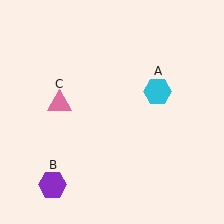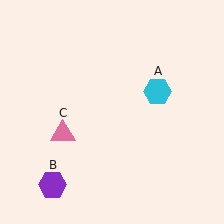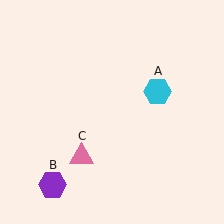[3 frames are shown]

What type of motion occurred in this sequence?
The pink triangle (object C) rotated counterclockwise around the center of the scene.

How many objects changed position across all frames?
1 object changed position: pink triangle (object C).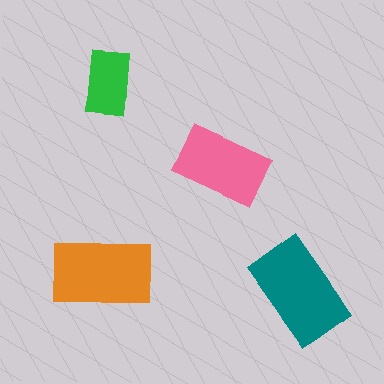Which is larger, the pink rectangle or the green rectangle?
The pink one.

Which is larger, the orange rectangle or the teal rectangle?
The teal one.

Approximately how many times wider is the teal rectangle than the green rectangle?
About 1.5 times wider.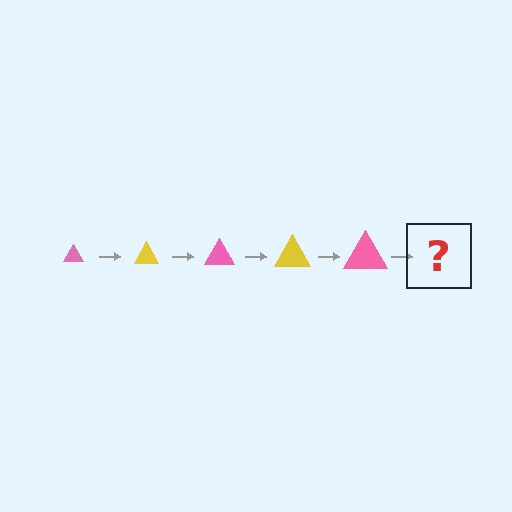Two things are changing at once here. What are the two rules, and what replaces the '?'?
The two rules are that the triangle grows larger each step and the color cycles through pink and yellow. The '?' should be a yellow triangle, larger than the previous one.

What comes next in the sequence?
The next element should be a yellow triangle, larger than the previous one.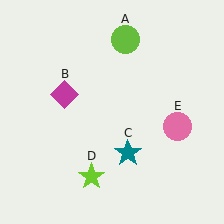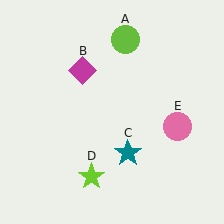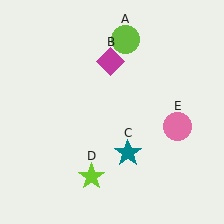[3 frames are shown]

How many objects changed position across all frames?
1 object changed position: magenta diamond (object B).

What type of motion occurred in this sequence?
The magenta diamond (object B) rotated clockwise around the center of the scene.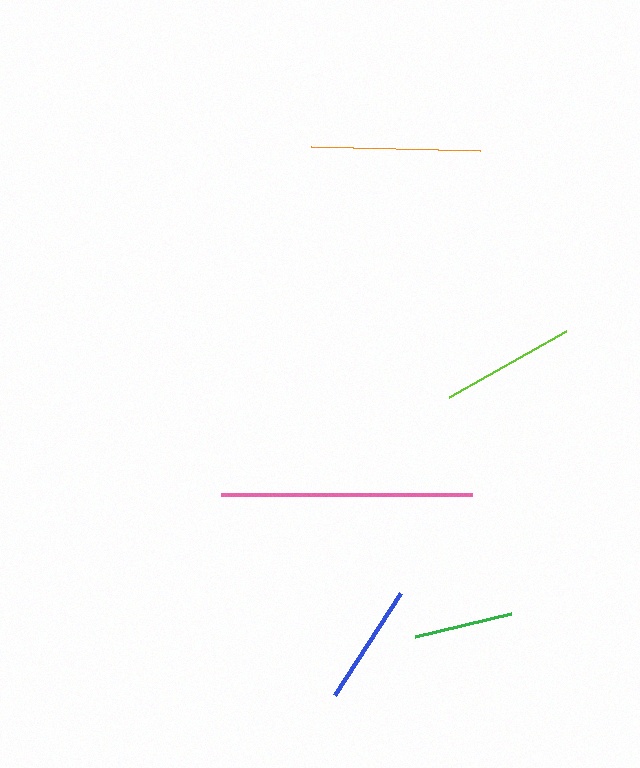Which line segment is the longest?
The pink line is the longest at approximately 251 pixels.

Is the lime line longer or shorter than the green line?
The lime line is longer than the green line.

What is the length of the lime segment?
The lime segment is approximately 134 pixels long.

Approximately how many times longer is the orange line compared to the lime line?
The orange line is approximately 1.3 times the length of the lime line.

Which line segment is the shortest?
The green line is the shortest at approximately 99 pixels.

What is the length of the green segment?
The green segment is approximately 99 pixels long.